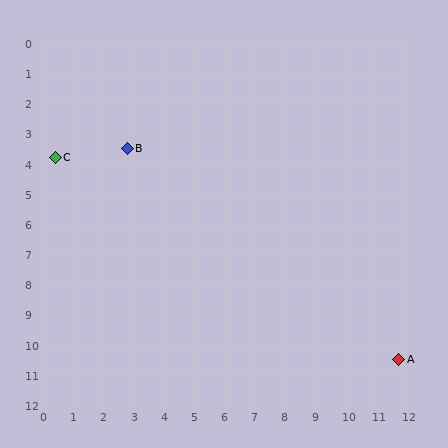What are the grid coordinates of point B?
Point B is at approximately (2.8, 3.5).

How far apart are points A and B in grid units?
Points A and B are about 11.4 grid units apart.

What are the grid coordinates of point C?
Point C is at approximately (0.4, 3.8).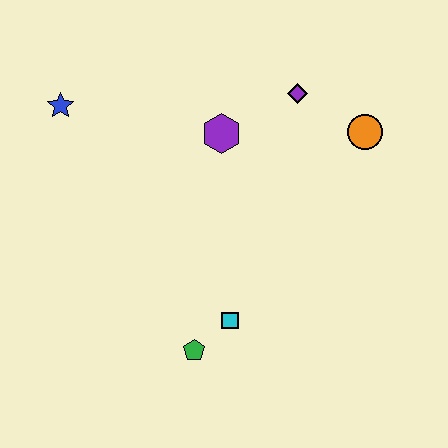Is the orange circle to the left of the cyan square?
No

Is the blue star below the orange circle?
No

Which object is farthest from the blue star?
The orange circle is farthest from the blue star.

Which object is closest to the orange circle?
The purple diamond is closest to the orange circle.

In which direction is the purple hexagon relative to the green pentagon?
The purple hexagon is above the green pentagon.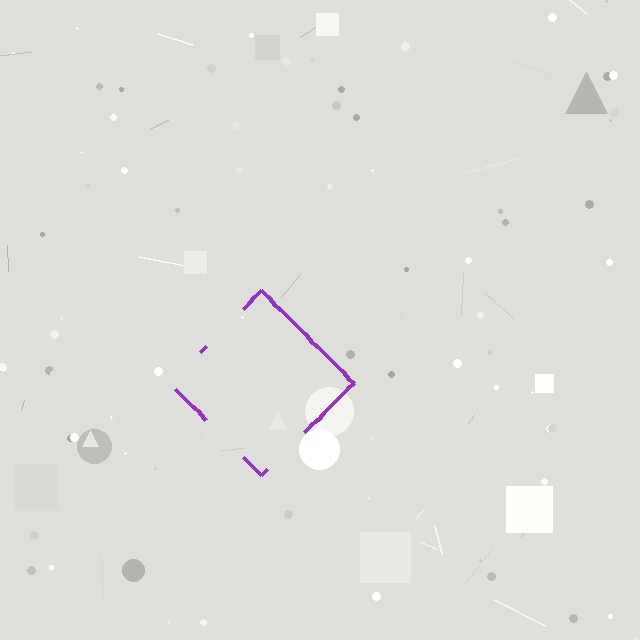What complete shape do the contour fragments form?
The contour fragments form a diamond.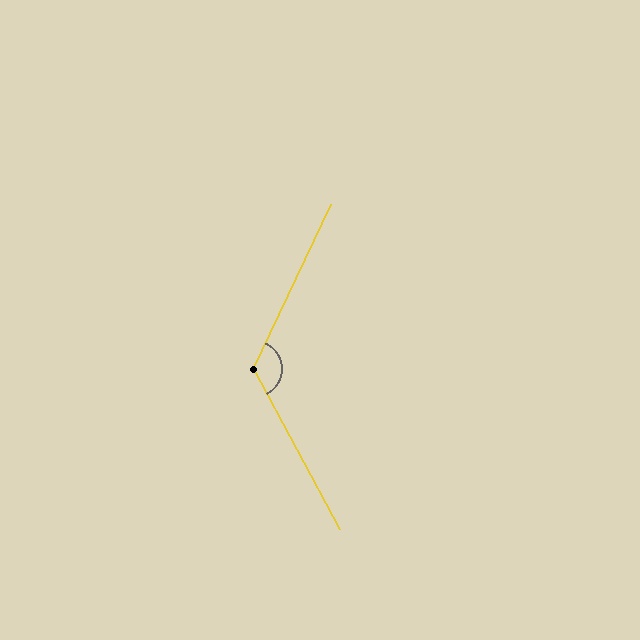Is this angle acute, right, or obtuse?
It is obtuse.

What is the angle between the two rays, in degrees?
Approximately 127 degrees.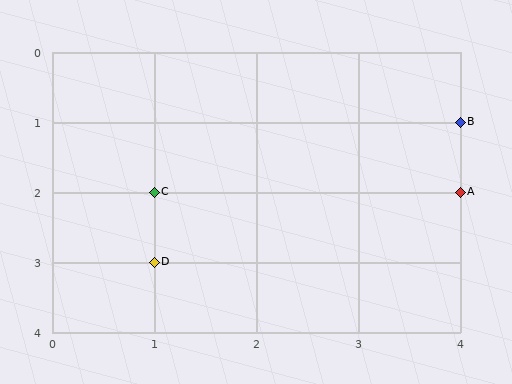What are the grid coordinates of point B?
Point B is at grid coordinates (4, 1).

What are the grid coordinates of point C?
Point C is at grid coordinates (1, 2).